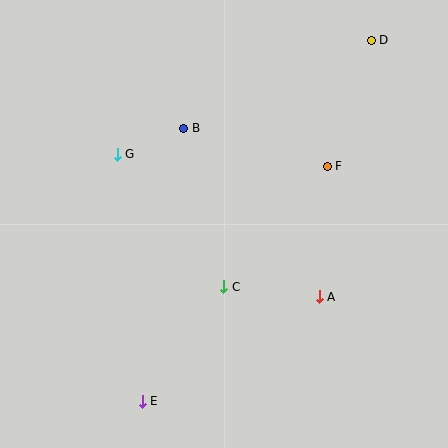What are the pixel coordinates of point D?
Point D is at (371, 40).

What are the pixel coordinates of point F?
Point F is at (327, 166).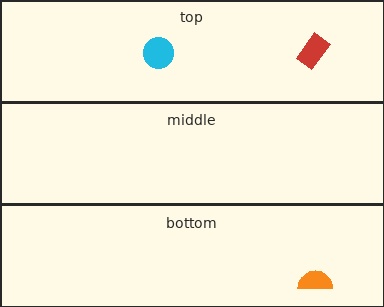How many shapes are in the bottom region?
1.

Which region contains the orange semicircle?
The bottom region.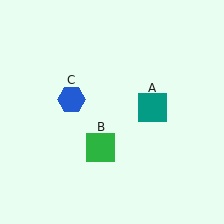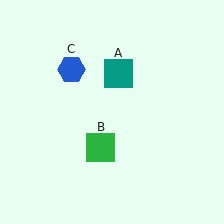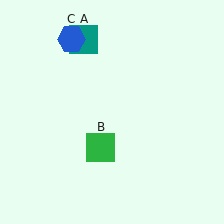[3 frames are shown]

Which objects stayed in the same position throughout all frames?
Green square (object B) remained stationary.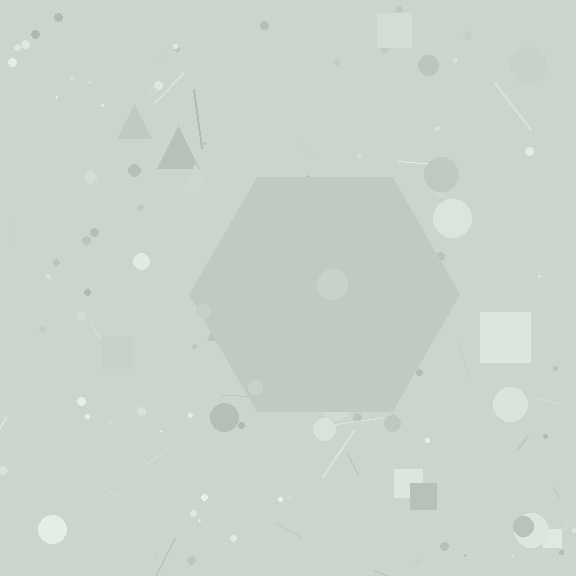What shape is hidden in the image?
A hexagon is hidden in the image.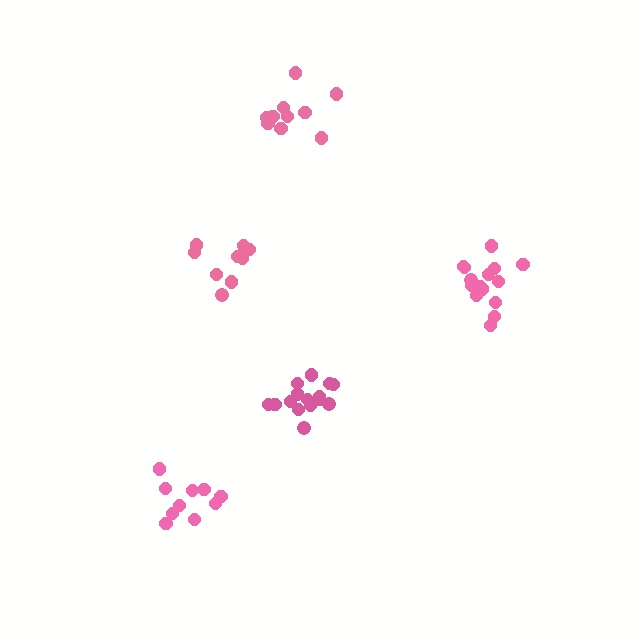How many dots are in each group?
Group 1: 15 dots, Group 2: 10 dots, Group 3: 15 dots, Group 4: 10 dots, Group 5: 10 dots (60 total).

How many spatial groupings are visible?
There are 5 spatial groupings.